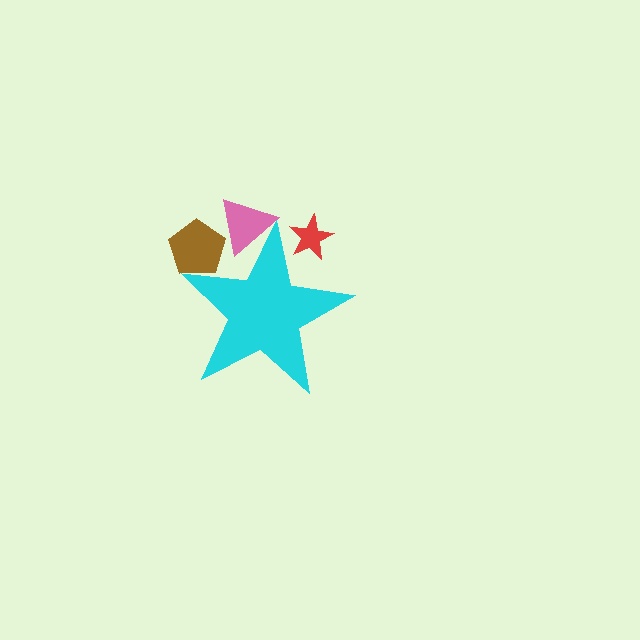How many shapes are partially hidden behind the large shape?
3 shapes are partially hidden.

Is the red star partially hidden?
Yes, the red star is partially hidden behind the cyan star.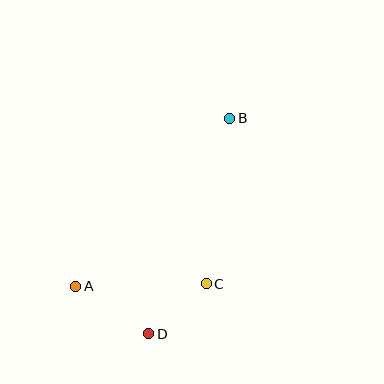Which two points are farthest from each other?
Points B and D are farthest from each other.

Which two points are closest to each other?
Points C and D are closest to each other.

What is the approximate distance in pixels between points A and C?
The distance between A and C is approximately 131 pixels.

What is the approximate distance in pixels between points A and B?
The distance between A and B is approximately 228 pixels.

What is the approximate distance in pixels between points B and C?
The distance between B and C is approximately 167 pixels.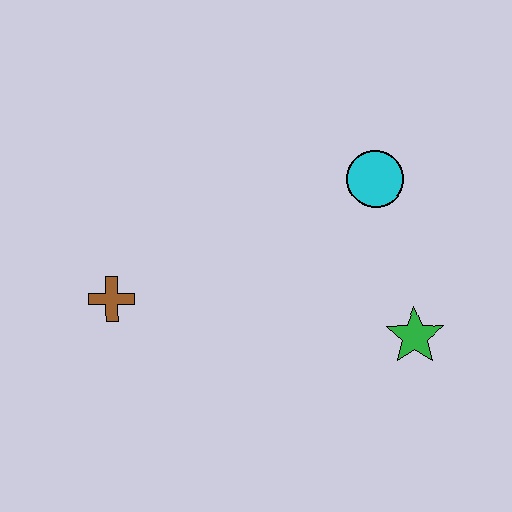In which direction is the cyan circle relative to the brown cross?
The cyan circle is to the right of the brown cross.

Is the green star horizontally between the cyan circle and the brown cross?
No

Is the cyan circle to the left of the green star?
Yes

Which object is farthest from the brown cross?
The green star is farthest from the brown cross.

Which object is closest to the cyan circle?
The green star is closest to the cyan circle.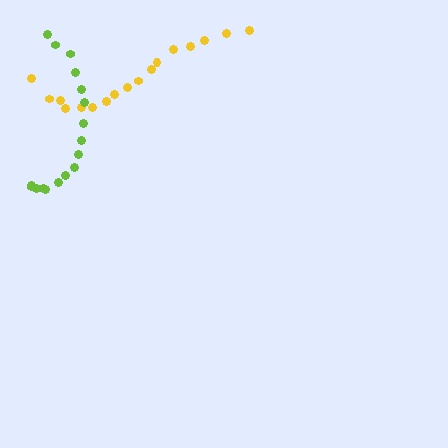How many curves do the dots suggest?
There are 2 distinct paths.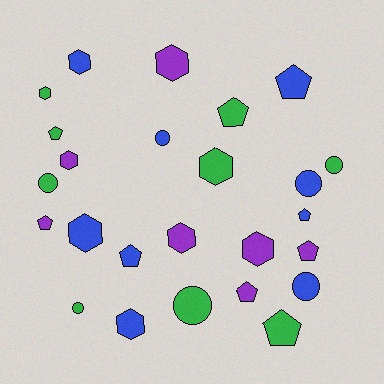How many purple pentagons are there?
There are 3 purple pentagons.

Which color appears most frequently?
Blue, with 9 objects.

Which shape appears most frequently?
Hexagon, with 9 objects.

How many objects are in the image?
There are 25 objects.